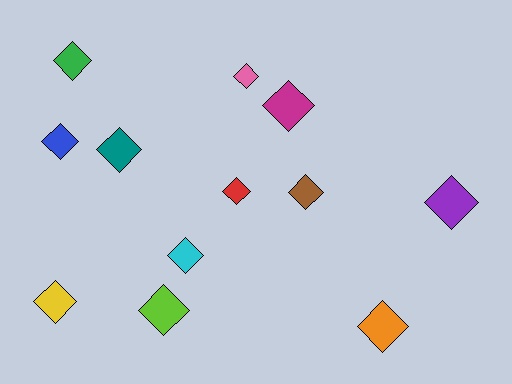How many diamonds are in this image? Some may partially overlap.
There are 12 diamonds.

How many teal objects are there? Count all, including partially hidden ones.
There is 1 teal object.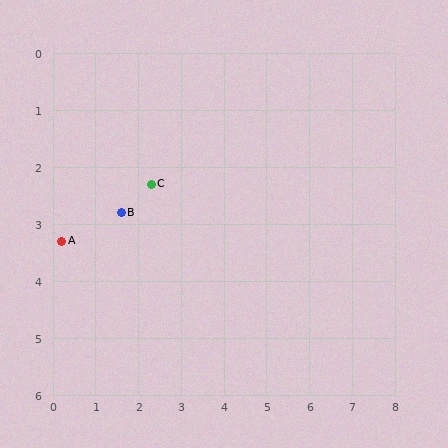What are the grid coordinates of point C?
Point C is at approximately (2.3, 2.3).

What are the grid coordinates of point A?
Point A is at approximately (0.2, 3.3).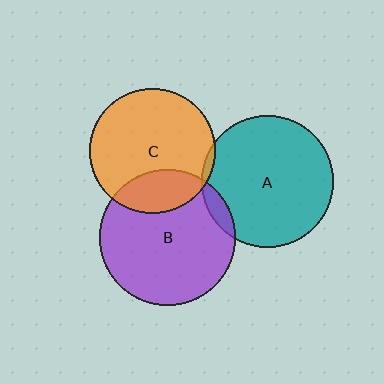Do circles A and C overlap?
Yes.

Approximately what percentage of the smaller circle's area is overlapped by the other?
Approximately 5%.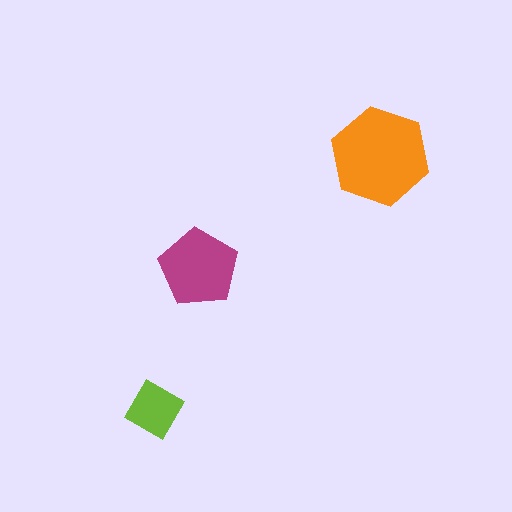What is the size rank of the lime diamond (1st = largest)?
3rd.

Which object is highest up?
The orange hexagon is topmost.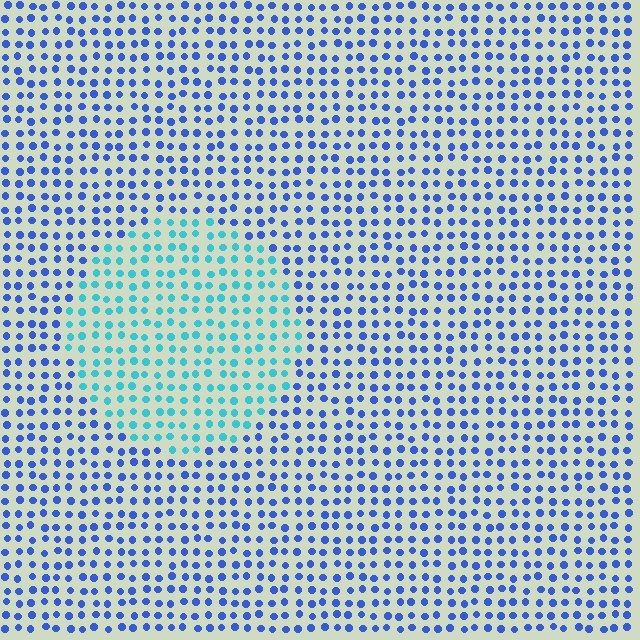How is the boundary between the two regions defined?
The boundary is defined purely by a slight shift in hue (about 43 degrees). Spacing, size, and orientation are identical on both sides.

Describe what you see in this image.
The image is filled with small blue elements in a uniform arrangement. A circle-shaped region is visible where the elements are tinted to a slightly different hue, forming a subtle color boundary.